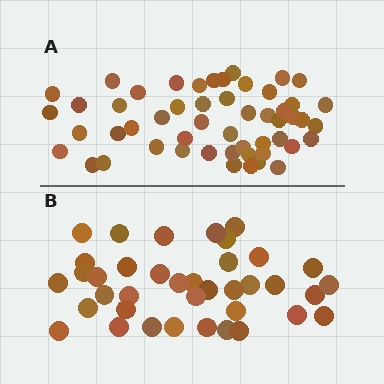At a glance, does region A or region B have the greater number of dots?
Region A (the top region) has more dots.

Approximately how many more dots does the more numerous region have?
Region A has approximately 15 more dots than region B.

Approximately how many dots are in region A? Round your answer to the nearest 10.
About 50 dots. (The exact count is 52, which rounds to 50.)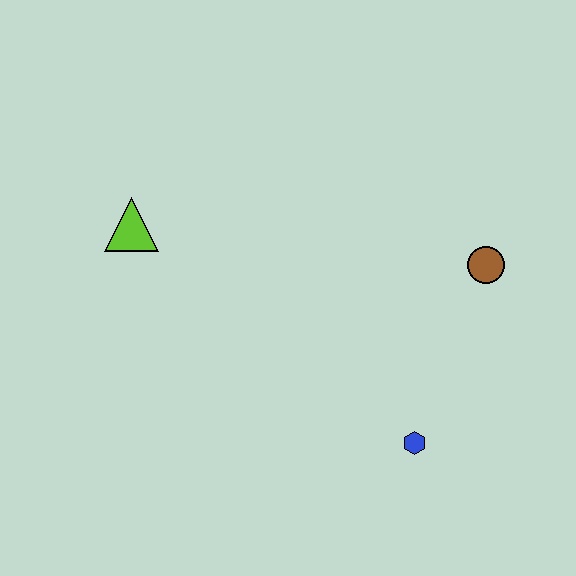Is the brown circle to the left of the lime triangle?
No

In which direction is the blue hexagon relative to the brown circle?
The blue hexagon is below the brown circle.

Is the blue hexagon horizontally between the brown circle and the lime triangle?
Yes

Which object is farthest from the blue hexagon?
The lime triangle is farthest from the blue hexagon.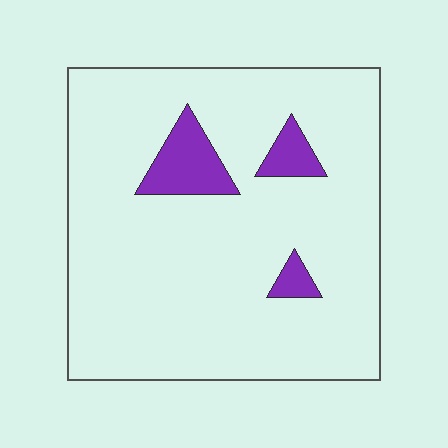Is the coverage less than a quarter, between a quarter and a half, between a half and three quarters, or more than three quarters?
Less than a quarter.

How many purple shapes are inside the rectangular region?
3.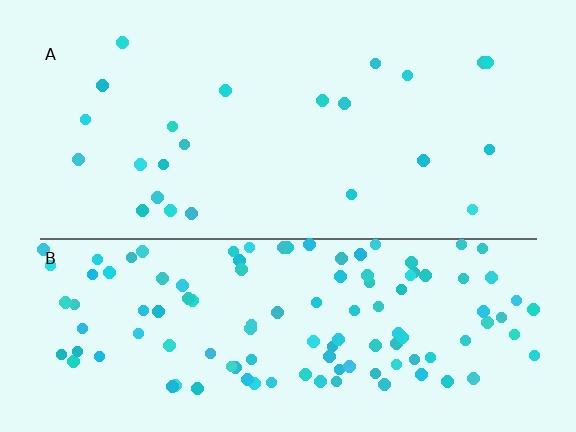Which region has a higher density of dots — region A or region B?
B (the bottom).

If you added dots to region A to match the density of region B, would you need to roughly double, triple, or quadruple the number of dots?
Approximately quadruple.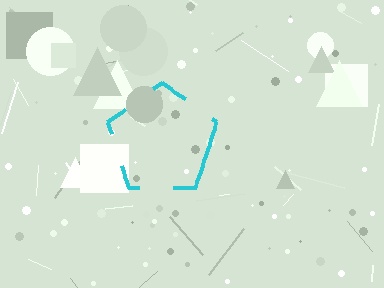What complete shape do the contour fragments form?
The contour fragments form a pentagon.